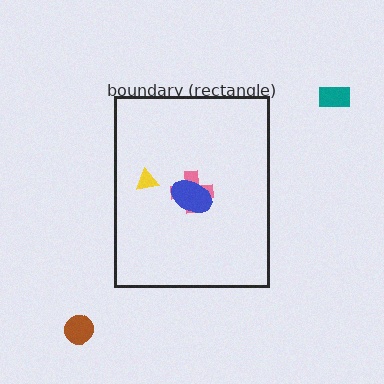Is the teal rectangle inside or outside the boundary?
Outside.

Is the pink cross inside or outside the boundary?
Inside.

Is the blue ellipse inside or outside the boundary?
Inside.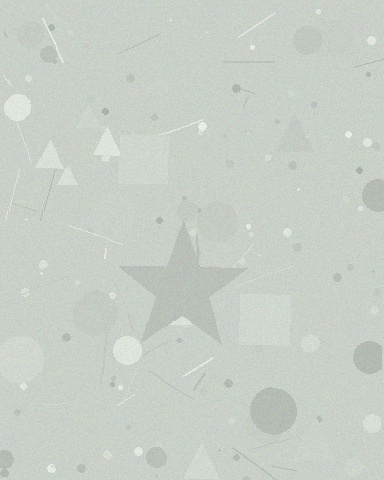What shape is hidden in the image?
A star is hidden in the image.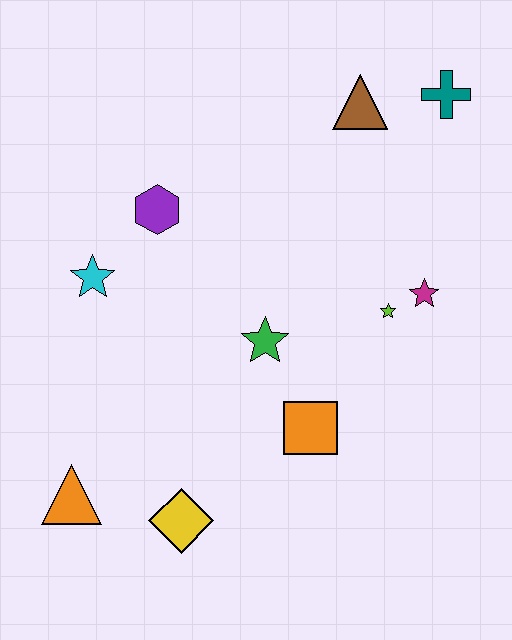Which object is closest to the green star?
The orange square is closest to the green star.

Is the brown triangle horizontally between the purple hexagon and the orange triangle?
No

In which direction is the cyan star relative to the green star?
The cyan star is to the left of the green star.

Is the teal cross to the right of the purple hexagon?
Yes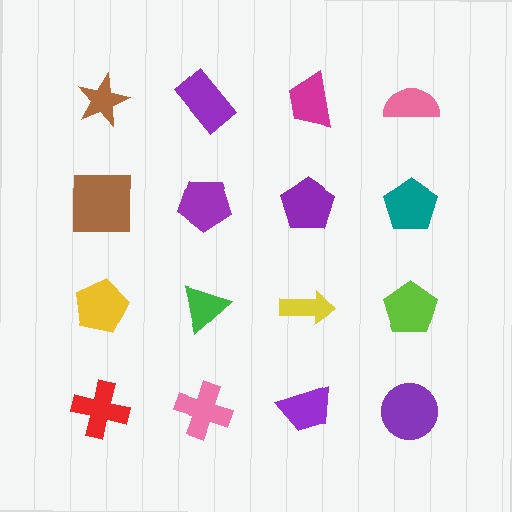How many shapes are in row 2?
4 shapes.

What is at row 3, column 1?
A yellow pentagon.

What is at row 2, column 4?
A teal pentagon.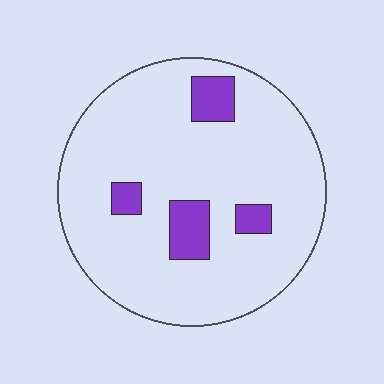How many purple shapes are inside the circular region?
4.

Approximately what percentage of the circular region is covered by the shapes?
Approximately 10%.